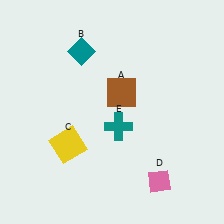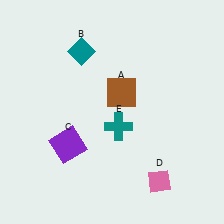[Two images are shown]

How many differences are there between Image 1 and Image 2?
There is 1 difference between the two images.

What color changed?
The square (C) changed from yellow in Image 1 to purple in Image 2.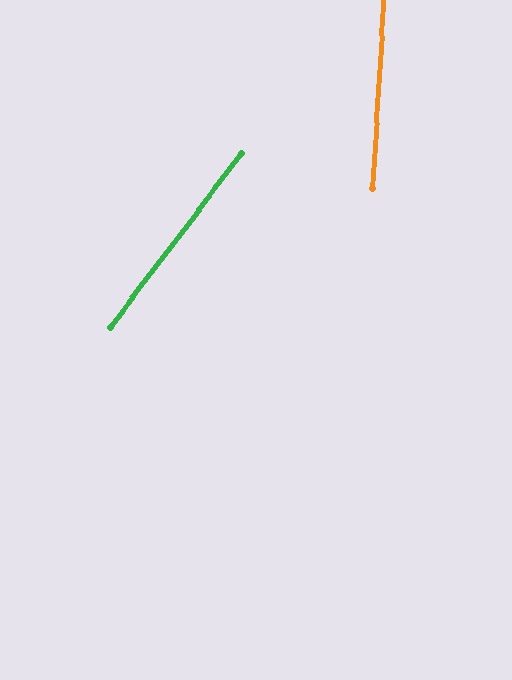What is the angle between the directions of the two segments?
Approximately 34 degrees.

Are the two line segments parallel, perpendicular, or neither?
Neither parallel nor perpendicular — they differ by about 34°.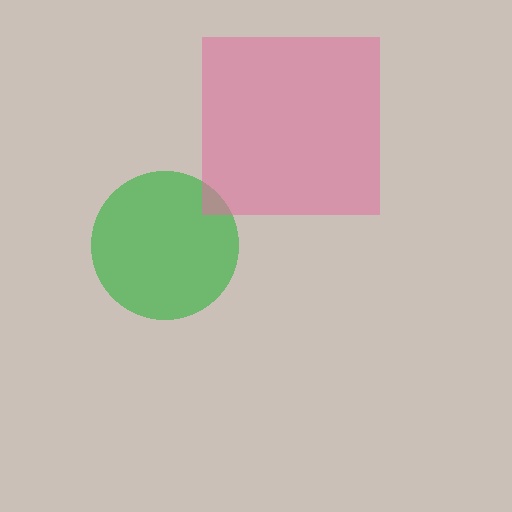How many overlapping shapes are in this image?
There are 2 overlapping shapes in the image.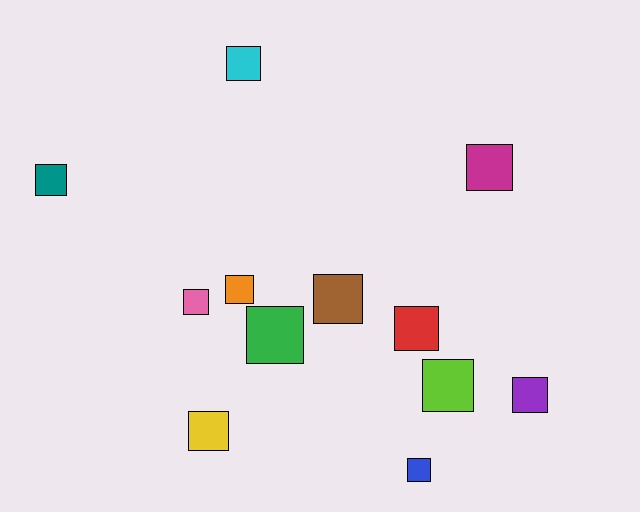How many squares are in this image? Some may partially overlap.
There are 12 squares.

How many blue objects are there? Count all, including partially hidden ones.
There is 1 blue object.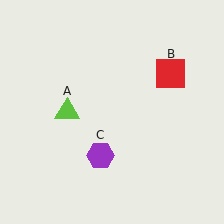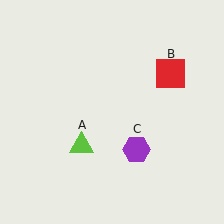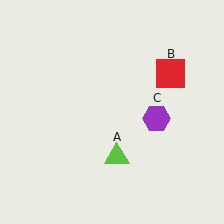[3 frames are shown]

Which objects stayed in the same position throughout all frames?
Red square (object B) remained stationary.